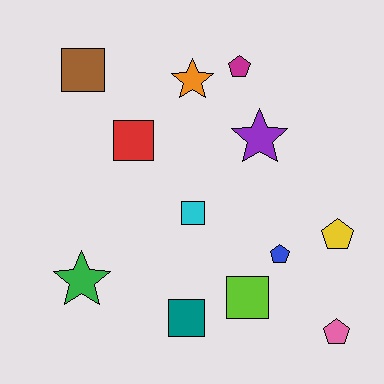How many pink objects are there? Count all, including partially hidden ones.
There is 1 pink object.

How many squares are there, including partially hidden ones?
There are 5 squares.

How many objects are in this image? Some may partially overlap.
There are 12 objects.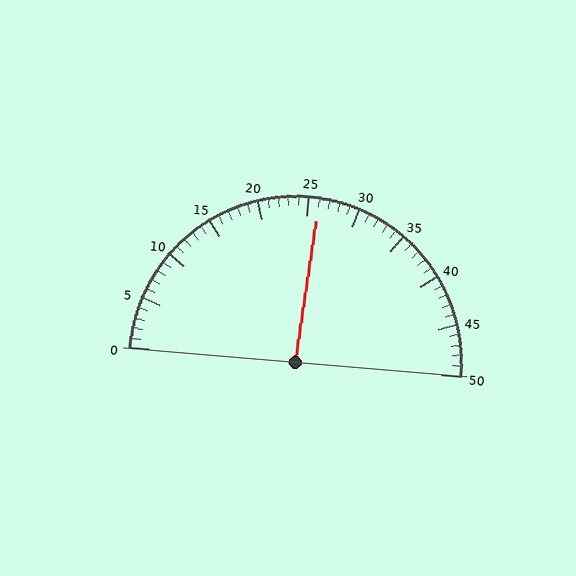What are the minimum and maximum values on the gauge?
The gauge ranges from 0 to 50.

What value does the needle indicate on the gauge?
The needle indicates approximately 26.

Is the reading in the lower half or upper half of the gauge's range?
The reading is in the upper half of the range (0 to 50).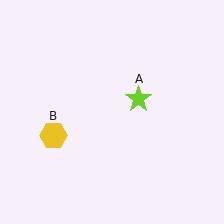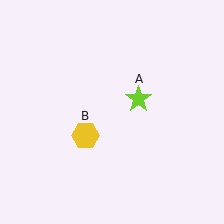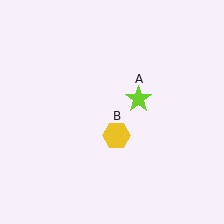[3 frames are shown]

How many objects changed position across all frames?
1 object changed position: yellow hexagon (object B).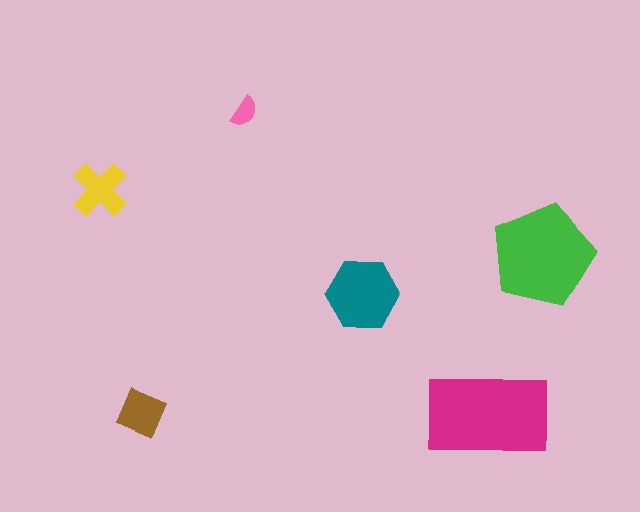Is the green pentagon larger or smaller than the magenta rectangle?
Smaller.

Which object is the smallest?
The pink semicircle.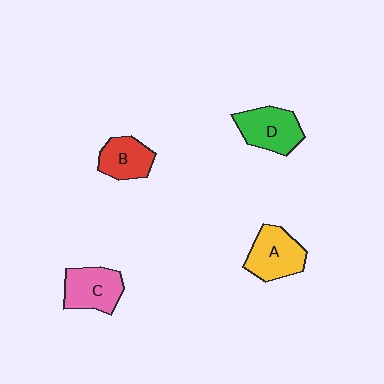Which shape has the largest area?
Shape A (yellow).